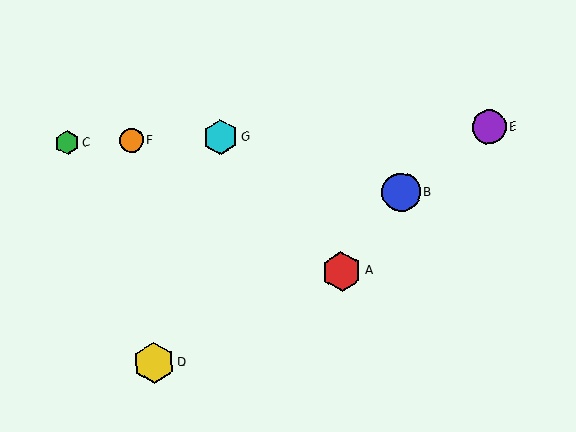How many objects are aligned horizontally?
4 objects (C, E, F, G) are aligned horizontally.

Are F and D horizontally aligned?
No, F is at y≈140 and D is at y≈363.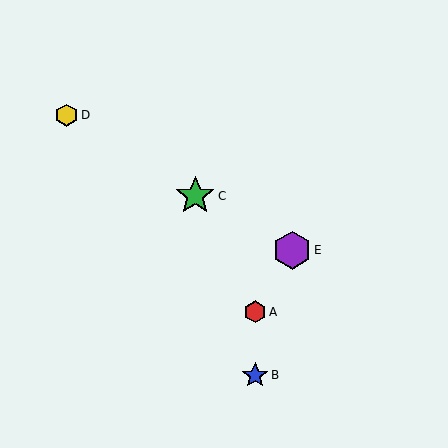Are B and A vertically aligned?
Yes, both are at x≈255.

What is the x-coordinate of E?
Object E is at x≈292.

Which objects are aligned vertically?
Objects A, B are aligned vertically.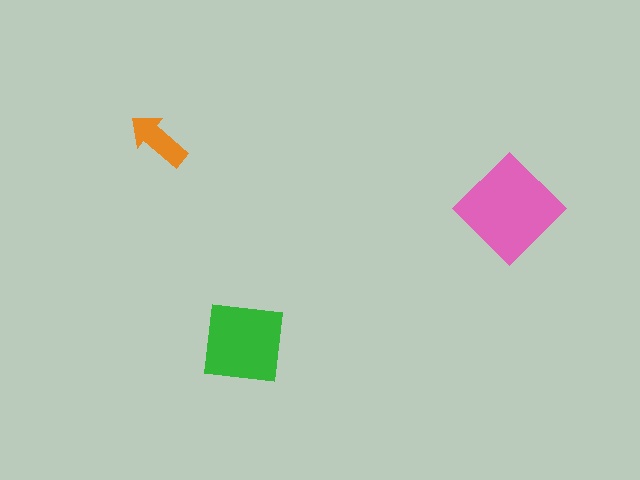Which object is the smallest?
The orange arrow.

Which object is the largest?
The pink diamond.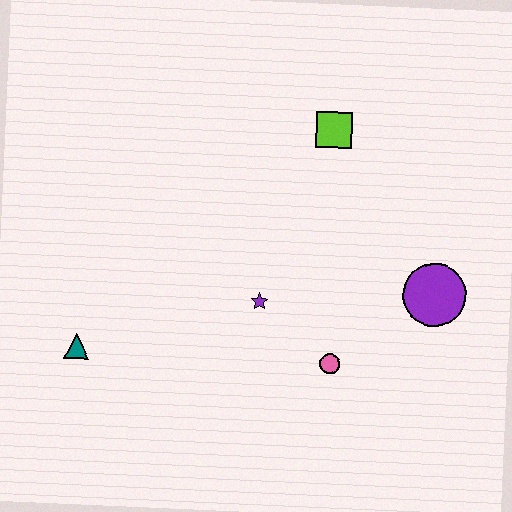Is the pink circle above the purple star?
No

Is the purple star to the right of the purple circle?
No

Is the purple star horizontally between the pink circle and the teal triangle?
Yes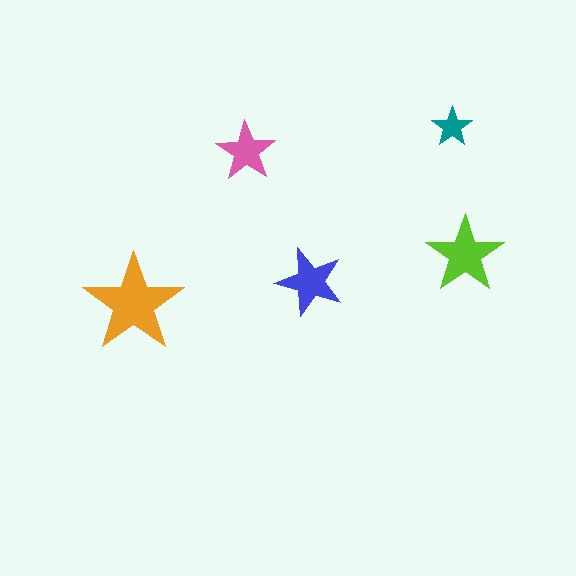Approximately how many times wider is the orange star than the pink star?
About 1.5 times wider.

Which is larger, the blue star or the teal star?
The blue one.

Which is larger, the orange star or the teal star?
The orange one.